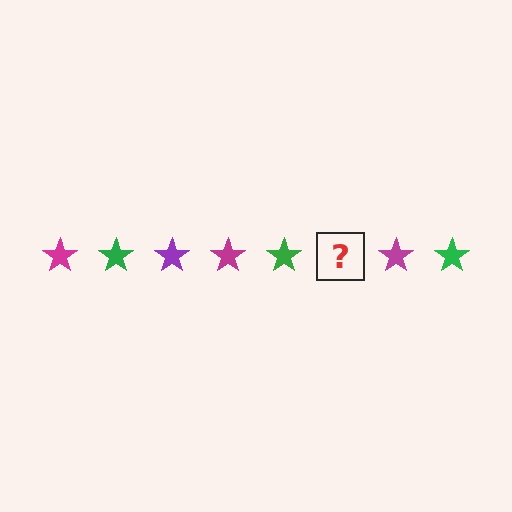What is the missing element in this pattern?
The missing element is a purple star.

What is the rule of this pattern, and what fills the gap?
The rule is that the pattern cycles through magenta, green, purple stars. The gap should be filled with a purple star.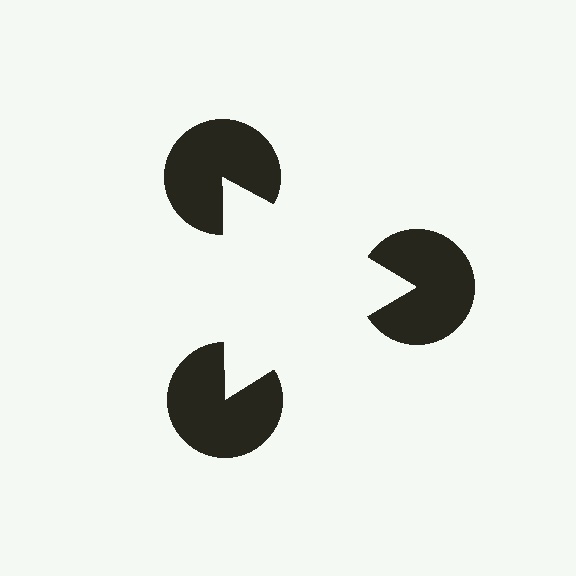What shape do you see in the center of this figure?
An illusory triangle — its edges are inferred from the aligned wedge cuts in the pac-man discs, not physically drawn.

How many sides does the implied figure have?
3 sides.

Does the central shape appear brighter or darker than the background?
It typically appears slightly brighter than the background, even though no actual brightness change is drawn.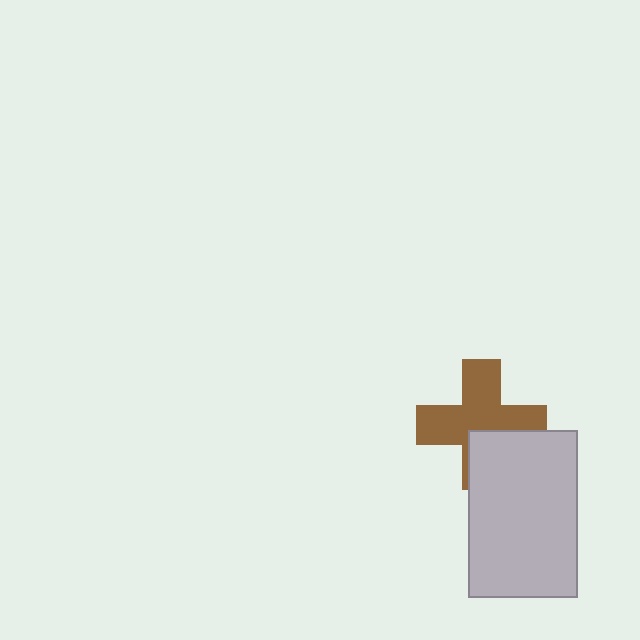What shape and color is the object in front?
The object in front is a light gray rectangle.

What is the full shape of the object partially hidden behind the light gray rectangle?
The partially hidden object is a brown cross.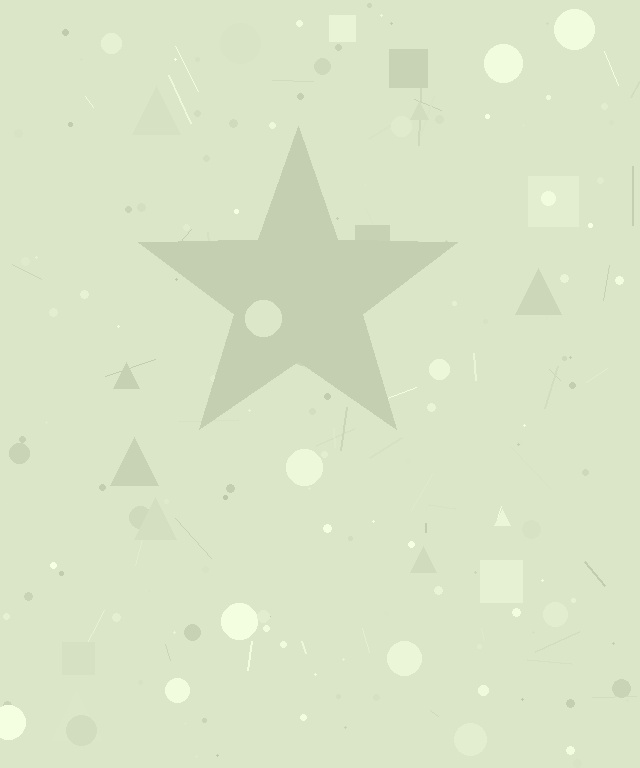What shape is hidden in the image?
A star is hidden in the image.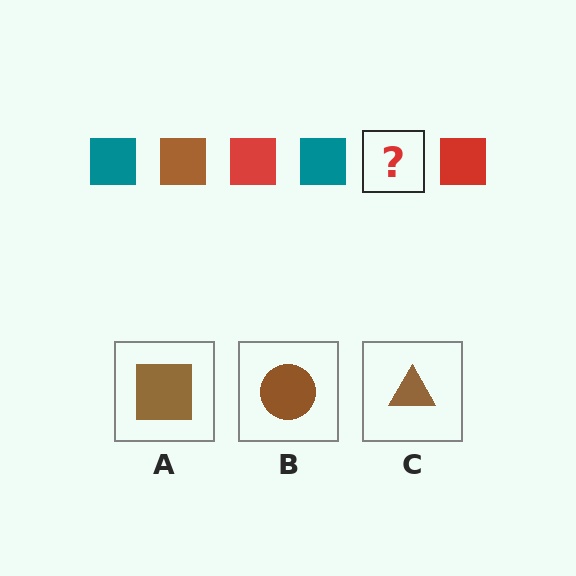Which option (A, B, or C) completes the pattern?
A.